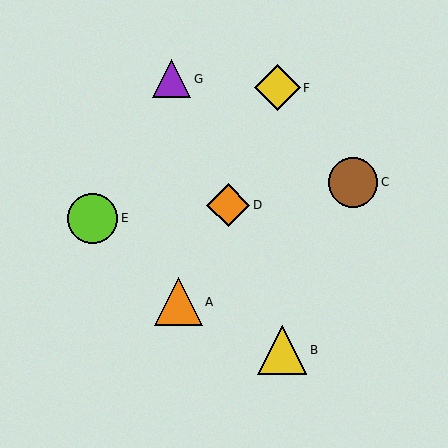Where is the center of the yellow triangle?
The center of the yellow triangle is at (282, 350).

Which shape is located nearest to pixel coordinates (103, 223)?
The lime circle (labeled E) at (93, 218) is nearest to that location.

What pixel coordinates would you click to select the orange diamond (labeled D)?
Click at (228, 205) to select the orange diamond D.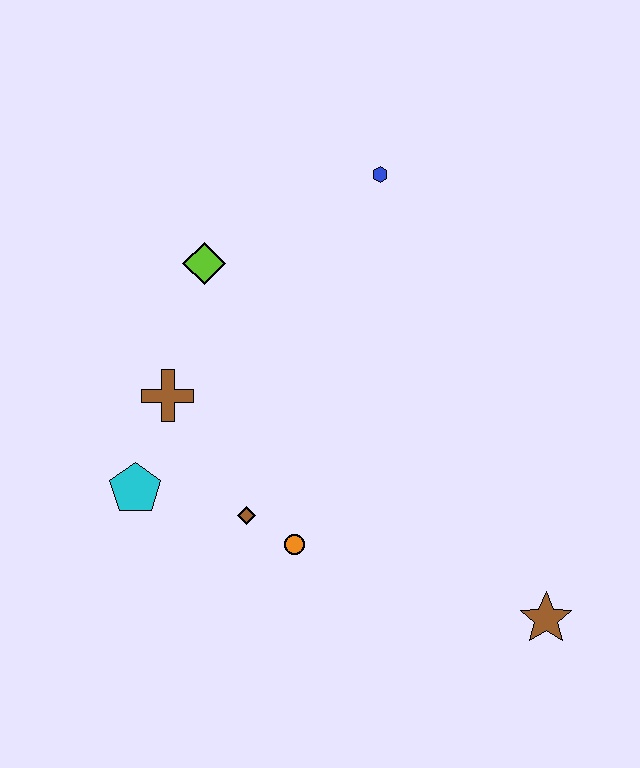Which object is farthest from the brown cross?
The brown star is farthest from the brown cross.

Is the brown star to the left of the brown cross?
No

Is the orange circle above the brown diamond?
No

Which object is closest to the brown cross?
The cyan pentagon is closest to the brown cross.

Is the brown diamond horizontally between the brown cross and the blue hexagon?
Yes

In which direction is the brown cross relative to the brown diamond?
The brown cross is above the brown diamond.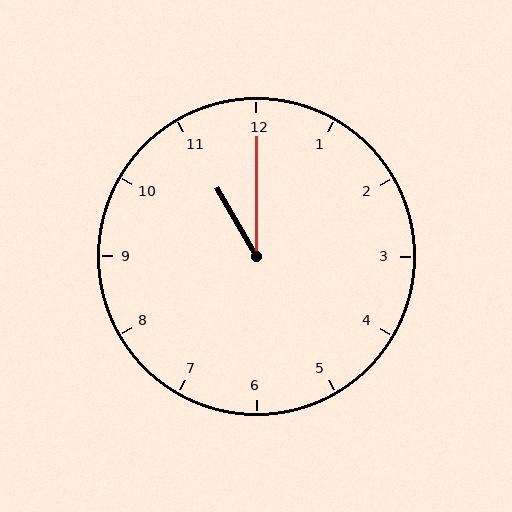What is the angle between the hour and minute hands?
Approximately 30 degrees.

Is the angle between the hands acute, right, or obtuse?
It is acute.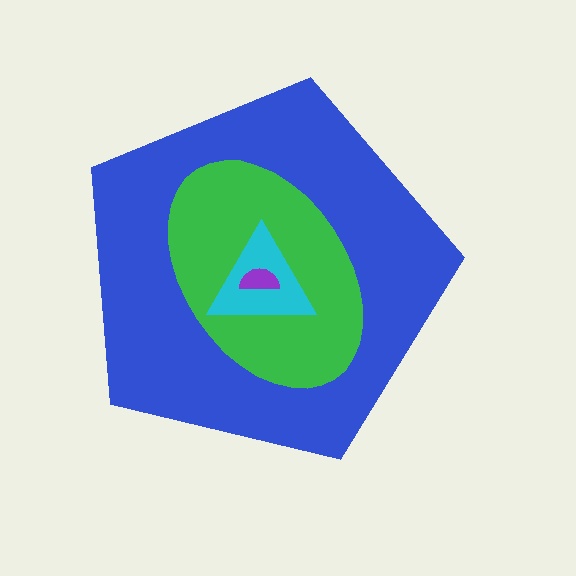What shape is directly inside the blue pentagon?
The green ellipse.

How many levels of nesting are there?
4.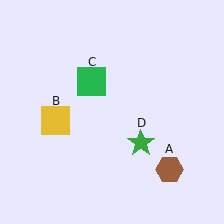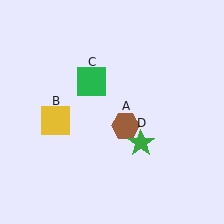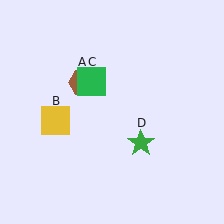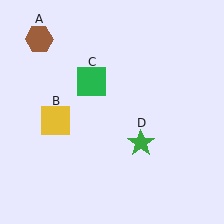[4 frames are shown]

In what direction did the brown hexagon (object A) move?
The brown hexagon (object A) moved up and to the left.